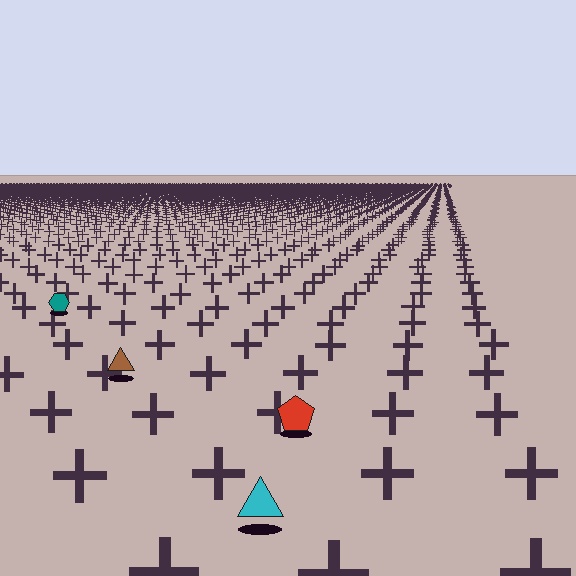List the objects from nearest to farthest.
From nearest to farthest: the cyan triangle, the red pentagon, the brown triangle, the teal hexagon.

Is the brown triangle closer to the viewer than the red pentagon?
No. The red pentagon is closer — you can tell from the texture gradient: the ground texture is coarser near it.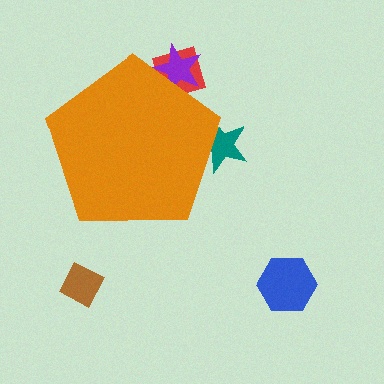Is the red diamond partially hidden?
Yes, the red diamond is partially hidden behind the orange pentagon.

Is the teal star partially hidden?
Yes, the teal star is partially hidden behind the orange pentagon.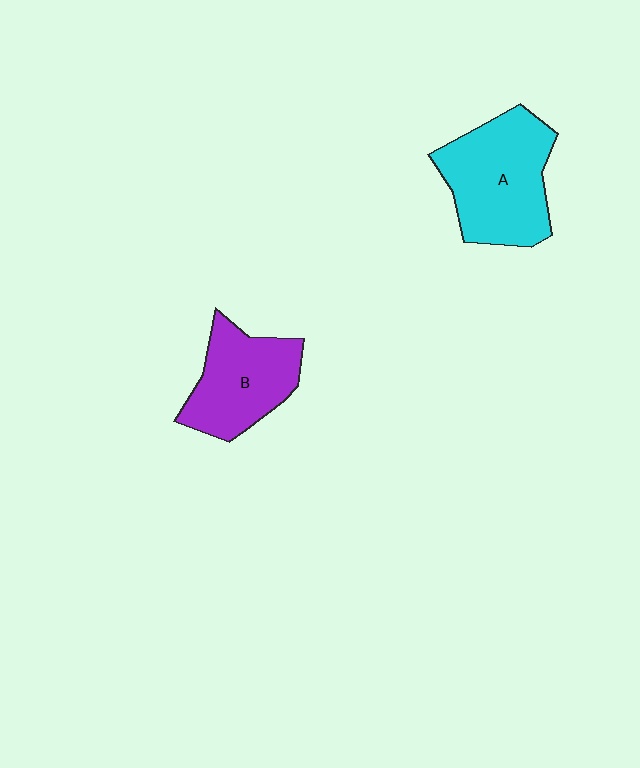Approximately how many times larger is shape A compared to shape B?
Approximately 1.3 times.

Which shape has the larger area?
Shape A (cyan).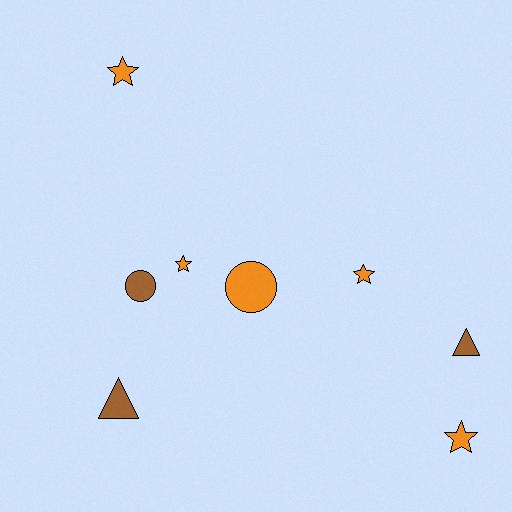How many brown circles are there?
There is 1 brown circle.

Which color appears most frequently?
Orange, with 5 objects.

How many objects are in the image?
There are 8 objects.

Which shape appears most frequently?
Star, with 4 objects.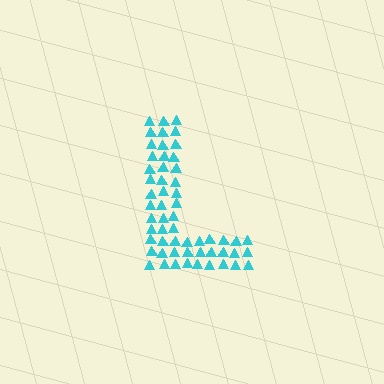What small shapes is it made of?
It is made of small triangles.